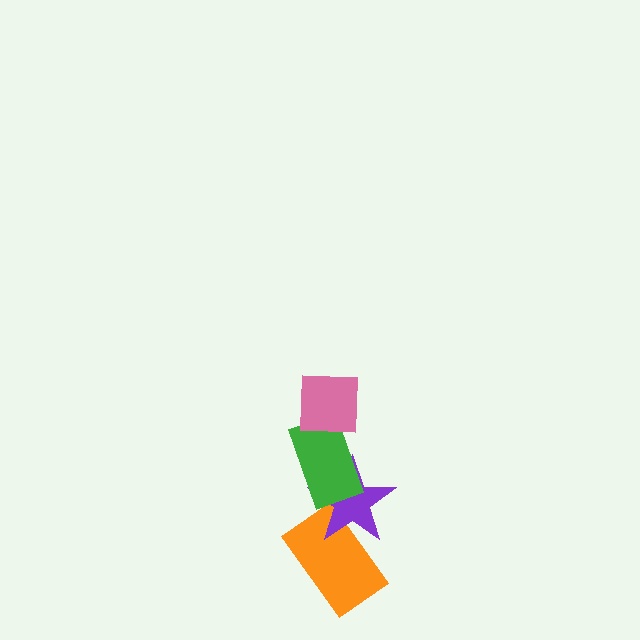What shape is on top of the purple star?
The green rectangle is on top of the purple star.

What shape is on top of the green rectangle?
The pink square is on top of the green rectangle.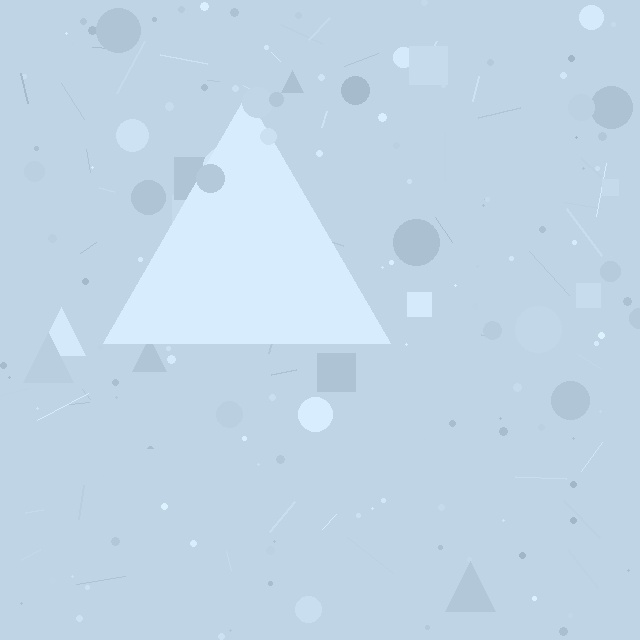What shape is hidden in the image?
A triangle is hidden in the image.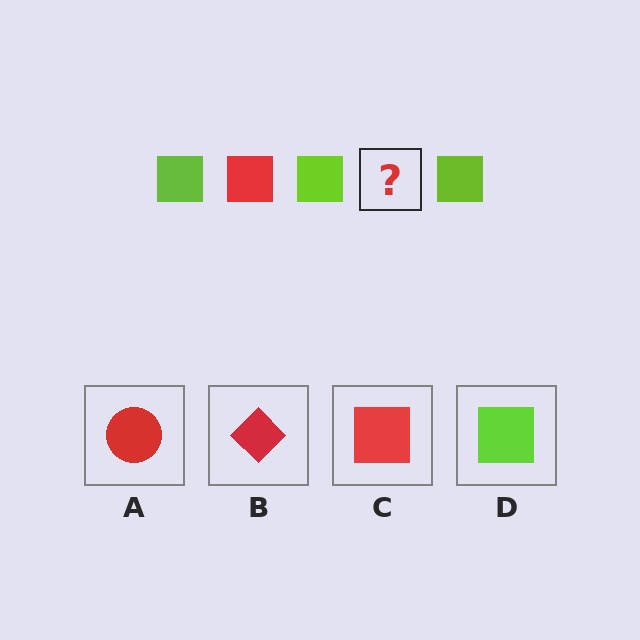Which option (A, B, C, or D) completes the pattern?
C.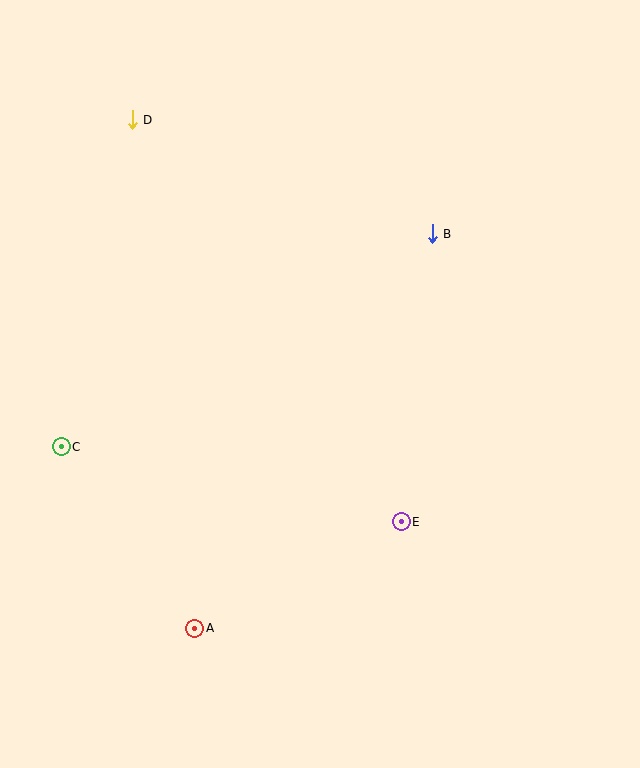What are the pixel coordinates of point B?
Point B is at (432, 234).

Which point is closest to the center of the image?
Point E at (401, 522) is closest to the center.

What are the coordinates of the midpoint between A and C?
The midpoint between A and C is at (128, 538).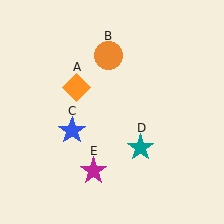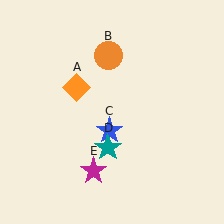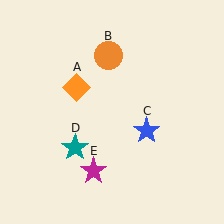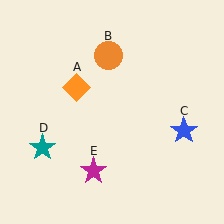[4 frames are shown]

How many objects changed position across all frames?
2 objects changed position: blue star (object C), teal star (object D).